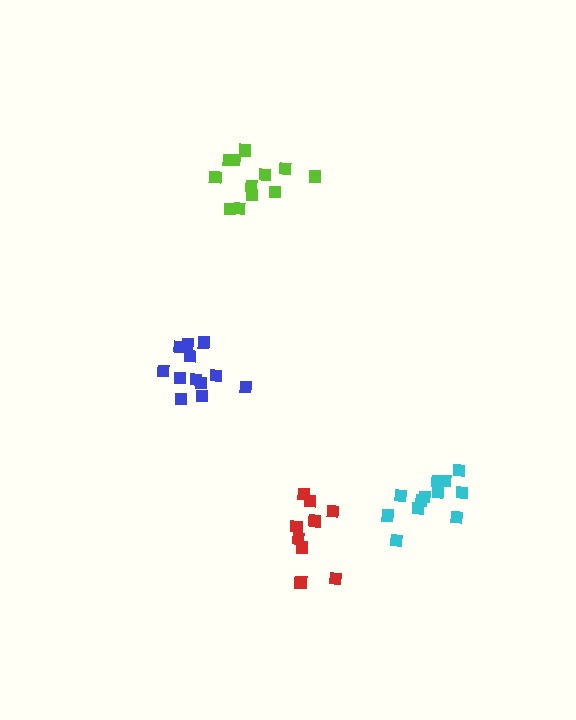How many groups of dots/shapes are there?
There are 4 groups.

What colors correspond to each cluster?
The clusters are colored: blue, lime, cyan, red.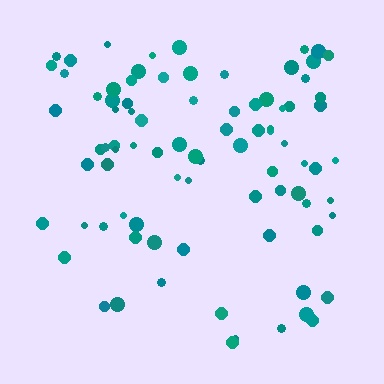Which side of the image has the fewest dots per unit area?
The bottom.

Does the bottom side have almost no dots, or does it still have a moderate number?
Still a moderate number, just noticeably fewer than the top.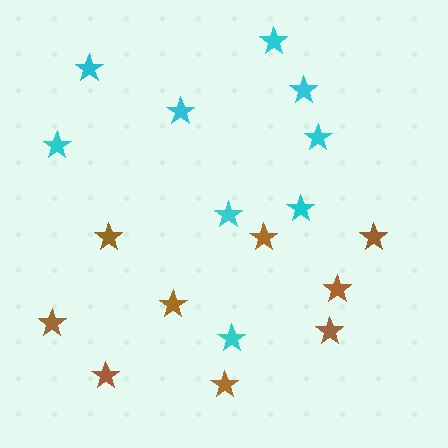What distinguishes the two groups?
There are 2 groups: one group of brown stars (9) and one group of cyan stars (9).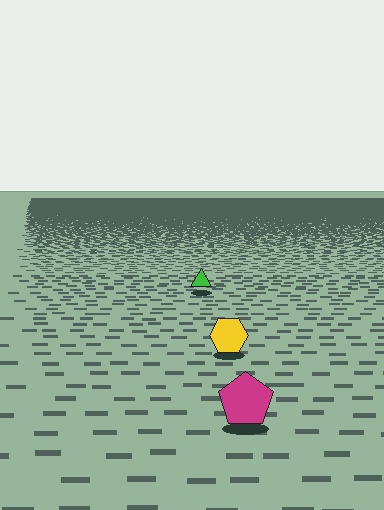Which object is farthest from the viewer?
The green triangle is farthest from the viewer. It appears smaller and the ground texture around it is denser.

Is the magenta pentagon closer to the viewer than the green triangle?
Yes. The magenta pentagon is closer — you can tell from the texture gradient: the ground texture is coarser near it.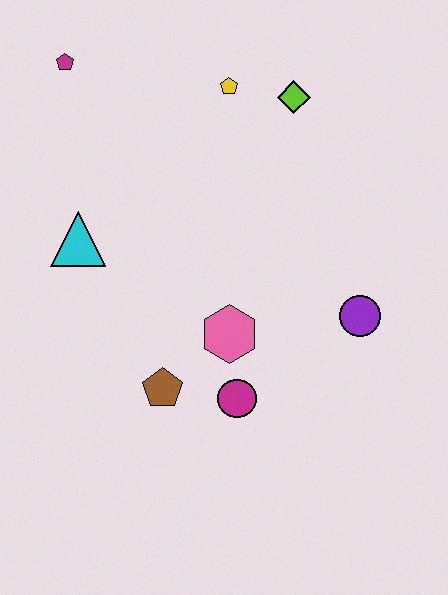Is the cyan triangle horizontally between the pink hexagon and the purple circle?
No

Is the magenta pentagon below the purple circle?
No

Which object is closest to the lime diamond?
The yellow pentagon is closest to the lime diamond.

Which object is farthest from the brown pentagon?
The magenta pentagon is farthest from the brown pentagon.